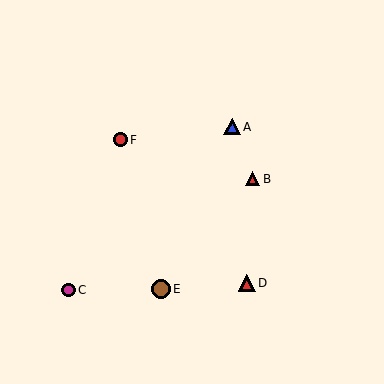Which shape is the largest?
The brown circle (labeled E) is the largest.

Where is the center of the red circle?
The center of the red circle is at (121, 140).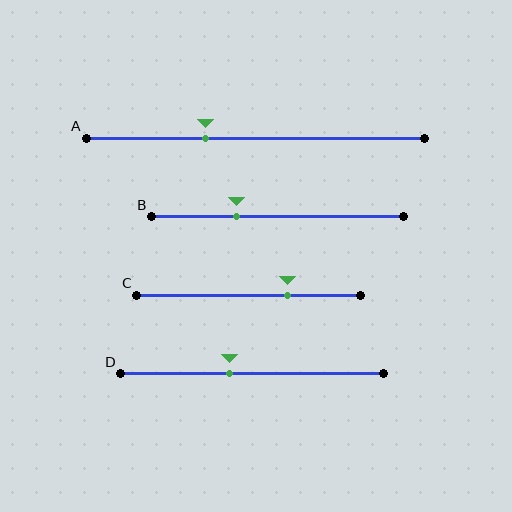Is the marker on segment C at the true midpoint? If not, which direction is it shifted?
No, the marker on segment C is shifted to the right by about 17% of the segment length.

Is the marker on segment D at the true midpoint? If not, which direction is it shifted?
No, the marker on segment D is shifted to the left by about 8% of the segment length.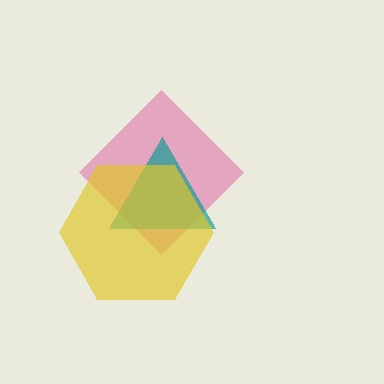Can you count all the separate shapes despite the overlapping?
Yes, there are 3 separate shapes.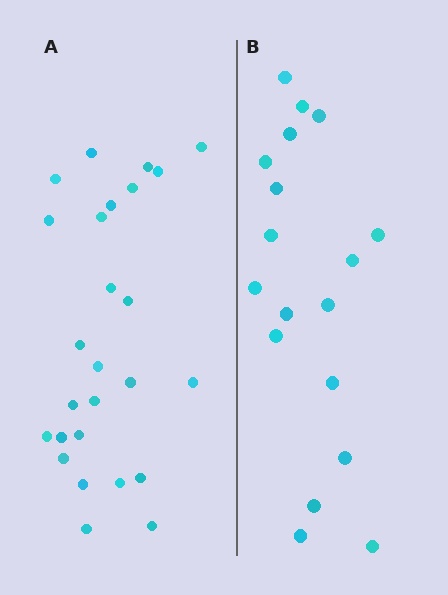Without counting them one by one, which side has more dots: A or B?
Region A (the left region) has more dots.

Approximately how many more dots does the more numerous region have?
Region A has roughly 8 or so more dots than region B.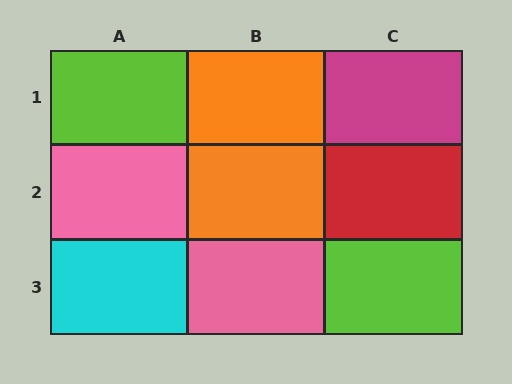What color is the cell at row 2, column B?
Orange.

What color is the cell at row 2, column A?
Pink.